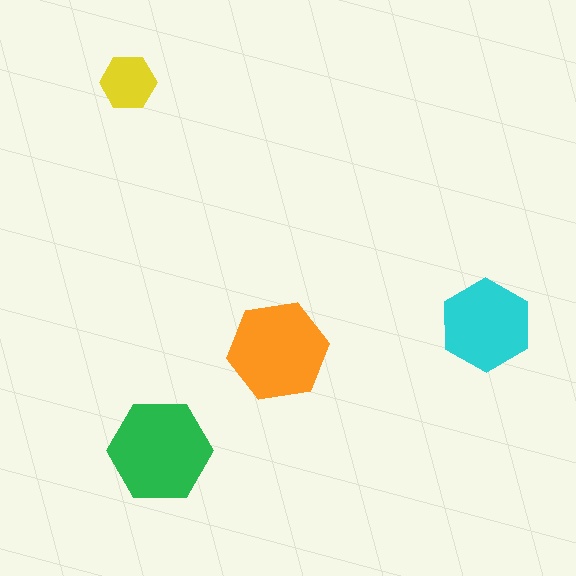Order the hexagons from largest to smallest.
the green one, the orange one, the cyan one, the yellow one.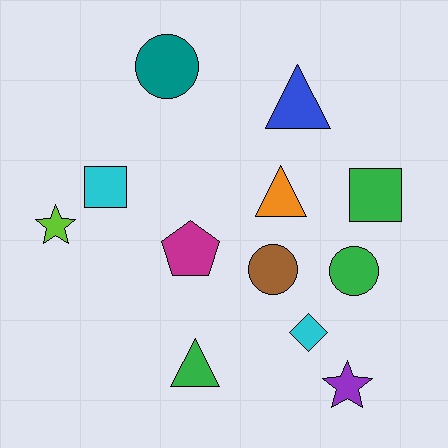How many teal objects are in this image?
There is 1 teal object.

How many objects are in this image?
There are 12 objects.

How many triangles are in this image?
There are 3 triangles.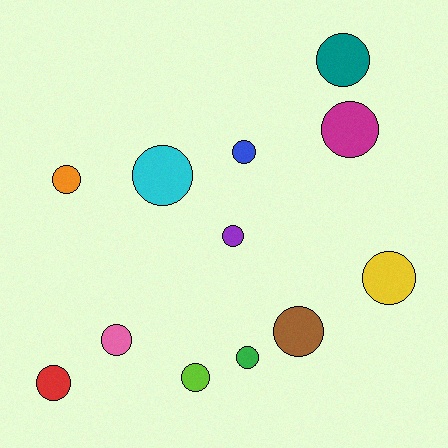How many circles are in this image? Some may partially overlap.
There are 12 circles.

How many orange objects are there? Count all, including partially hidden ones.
There is 1 orange object.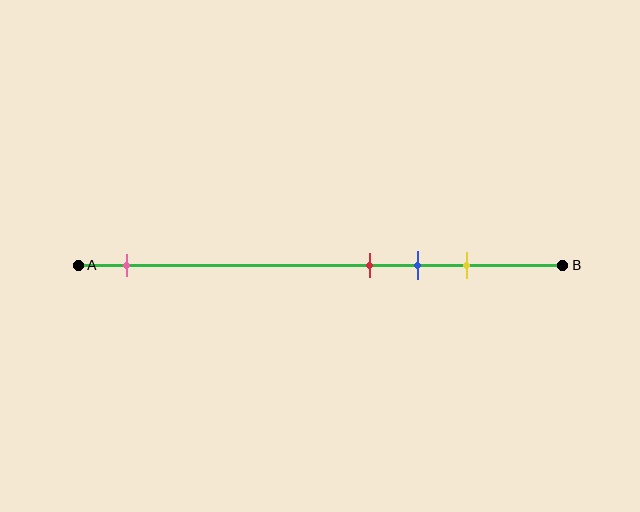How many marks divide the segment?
There are 4 marks dividing the segment.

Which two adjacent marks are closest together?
The red and blue marks are the closest adjacent pair.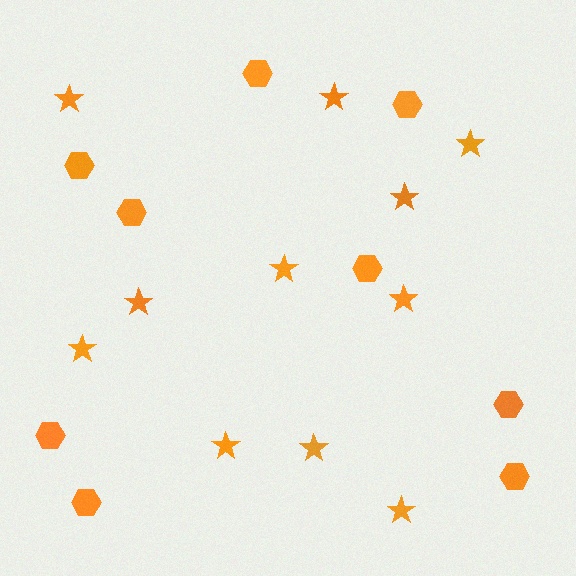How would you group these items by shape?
There are 2 groups: one group of hexagons (9) and one group of stars (11).